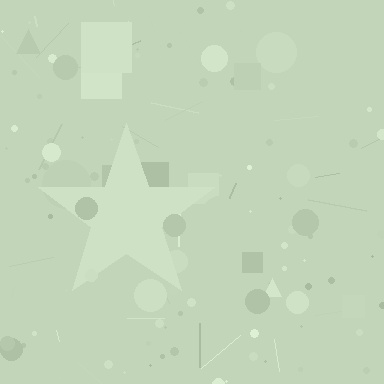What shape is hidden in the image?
A star is hidden in the image.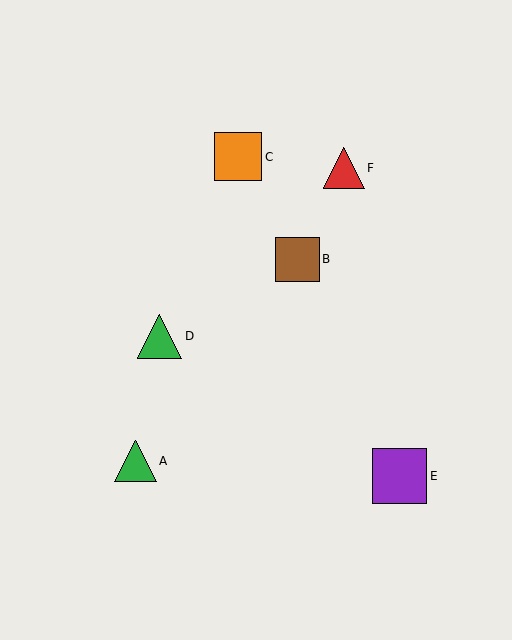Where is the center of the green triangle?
The center of the green triangle is at (135, 461).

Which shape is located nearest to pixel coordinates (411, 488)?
The purple square (labeled E) at (400, 476) is nearest to that location.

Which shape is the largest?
The purple square (labeled E) is the largest.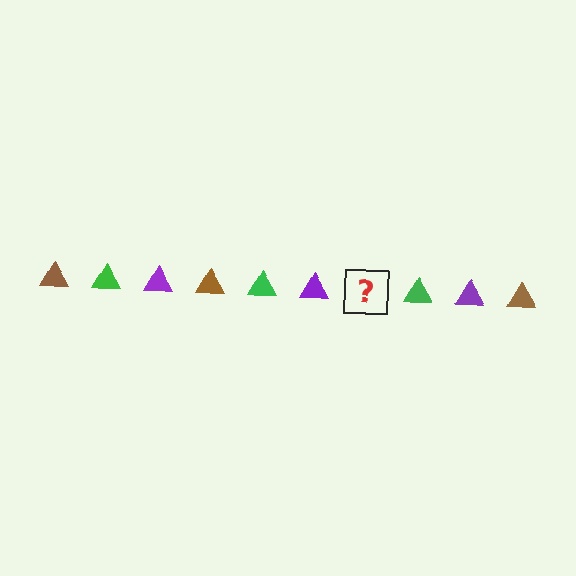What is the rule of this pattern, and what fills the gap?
The rule is that the pattern cycles through brown, green, purple triangles. The gap should be filled with a brown triangle.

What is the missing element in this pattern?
The missing element is a brown triangle.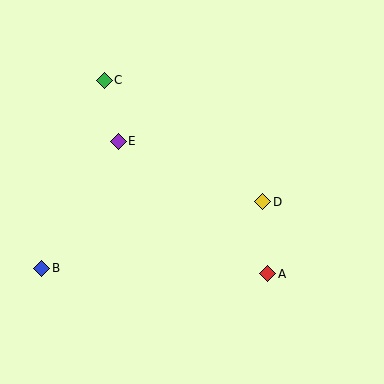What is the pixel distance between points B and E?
The distance between B and E is 149 pixels.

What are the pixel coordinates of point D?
Point D is at (263, 202).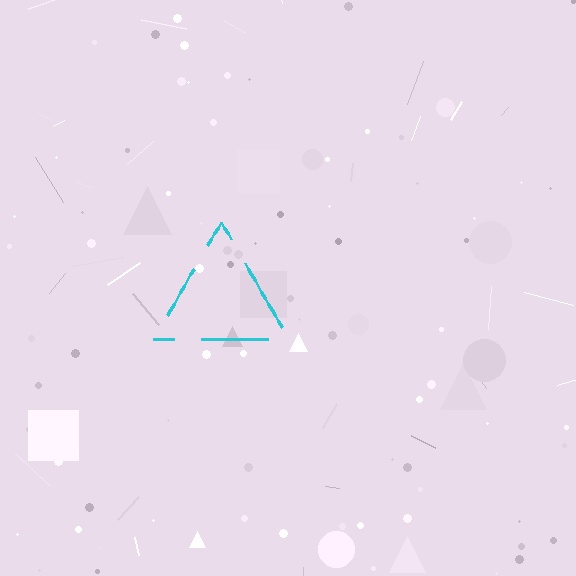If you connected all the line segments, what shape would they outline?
They would outline a triangle.